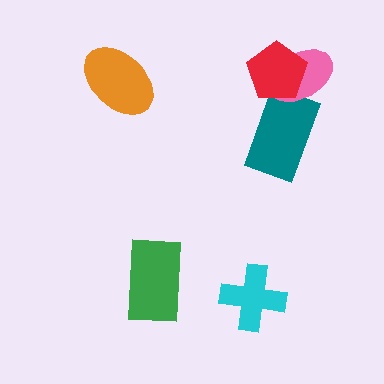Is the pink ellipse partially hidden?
Yes, it is partially covered by another shape.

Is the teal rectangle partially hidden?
Yes, it is partially covered by another shape.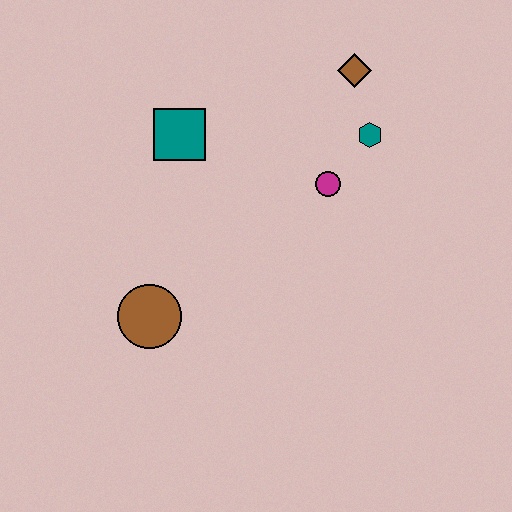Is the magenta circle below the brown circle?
No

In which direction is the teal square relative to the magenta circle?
The teal square is to the left of the magenta circle.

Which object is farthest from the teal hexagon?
The brown circle is farthest from the teal hexagon.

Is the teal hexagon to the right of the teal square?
Yes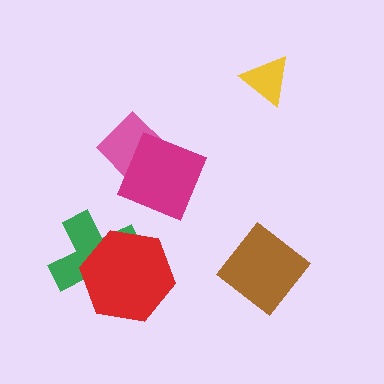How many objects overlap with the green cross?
1 object overlaps with the green cross.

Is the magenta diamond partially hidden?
No, no other shape covers it.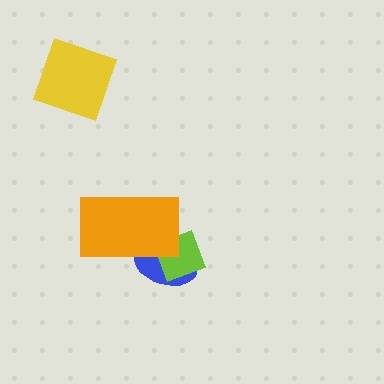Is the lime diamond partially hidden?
Yes, it is partially covered by another shape.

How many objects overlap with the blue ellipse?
2 objects overlap with the blue ellipse.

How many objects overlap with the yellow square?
0 objects overlap with the yellow square.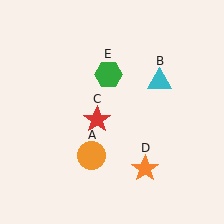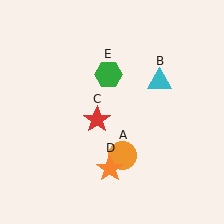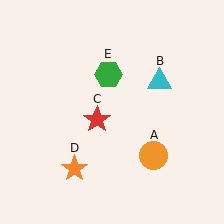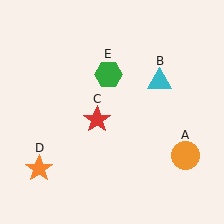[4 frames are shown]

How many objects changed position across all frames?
2 objects changed position: orange circle (object A), orange star (object D).